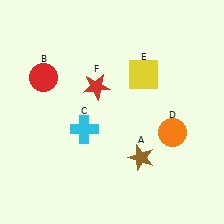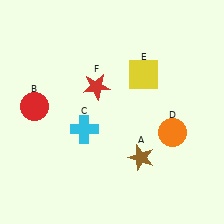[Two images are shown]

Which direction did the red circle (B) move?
The red circle (B) moved down.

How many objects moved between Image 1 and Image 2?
1 object moved between the two images.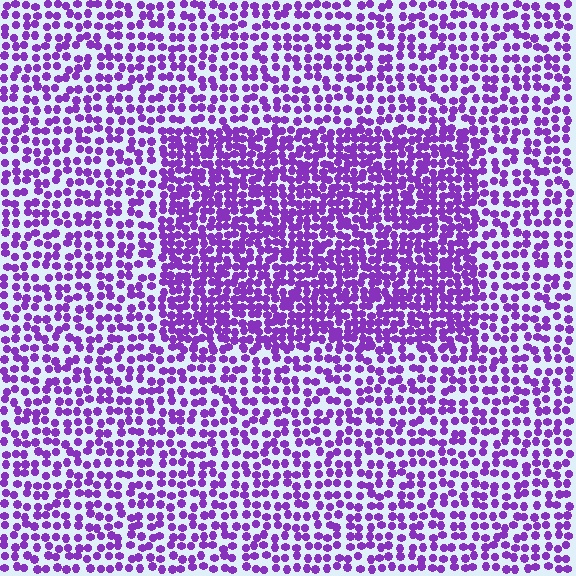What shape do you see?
I see a rectangle.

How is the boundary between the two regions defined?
The boundary is defined by a change in element density (approximately 1.7x ratio). All elements are the same color, size, and shape.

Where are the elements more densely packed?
The elements are more densely packed inside the rectangle boundary.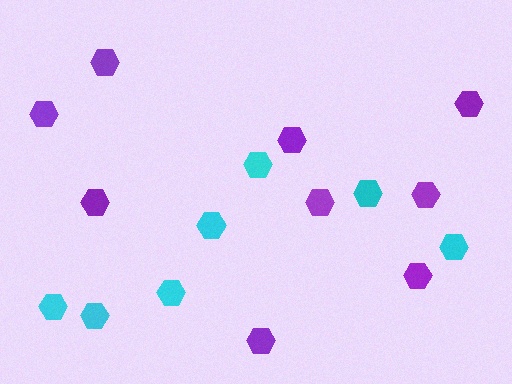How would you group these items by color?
There are 2 groups: one group of cyan hexagons (7) and one group of purple hexagons (9).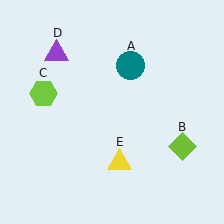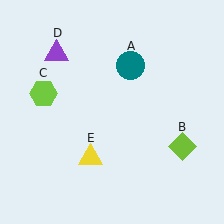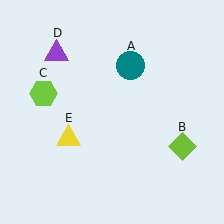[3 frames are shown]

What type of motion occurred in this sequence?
The yellow triangle (object E) rotated clockwise around the center of the scene.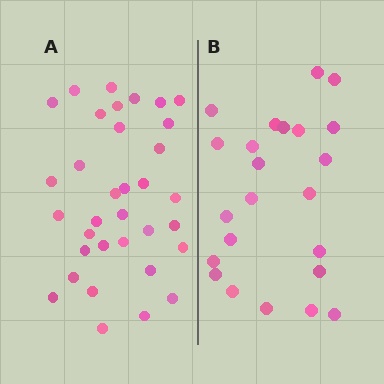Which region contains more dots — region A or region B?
Region A (the left region) has more dots.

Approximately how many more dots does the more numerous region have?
Region A has roughly 12 or so more dots than region B.